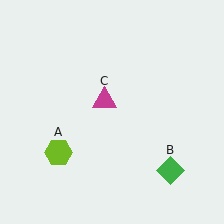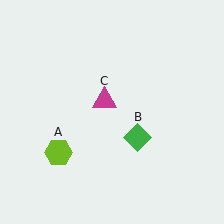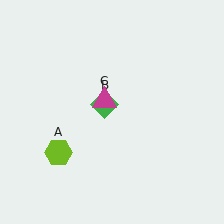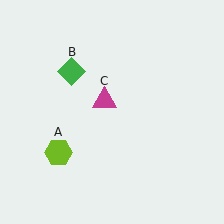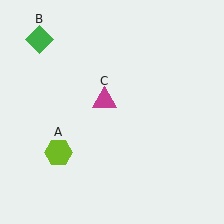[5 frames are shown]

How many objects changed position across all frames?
1 object changed position: green diamond (object B).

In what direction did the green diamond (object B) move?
The green diamond (object B) moved up and to the left.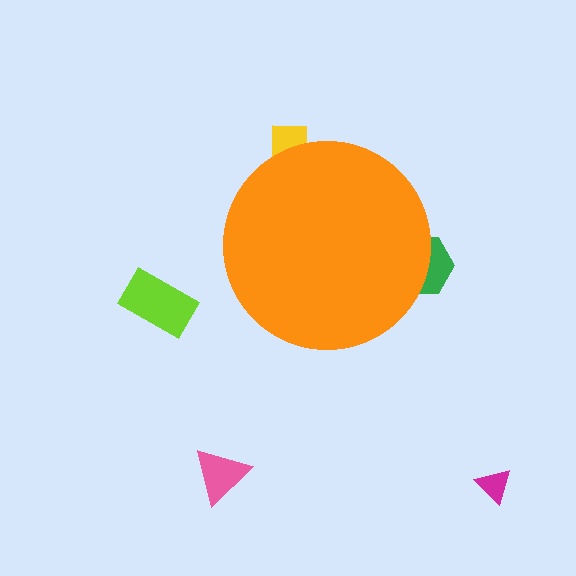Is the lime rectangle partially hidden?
No, the lime rectangle is fully visible.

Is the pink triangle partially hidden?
No, the pink triangle is fully visible.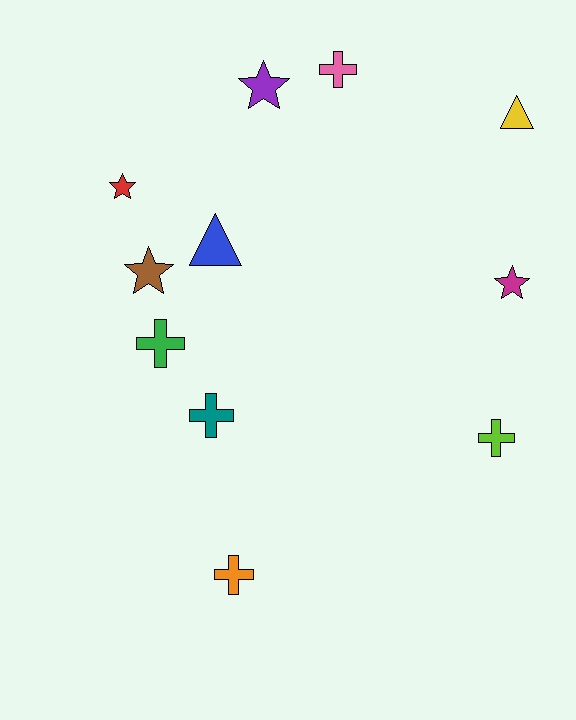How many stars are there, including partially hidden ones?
There are 4 stars.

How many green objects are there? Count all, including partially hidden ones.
There is 1 green object.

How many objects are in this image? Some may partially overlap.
There are 11 objects.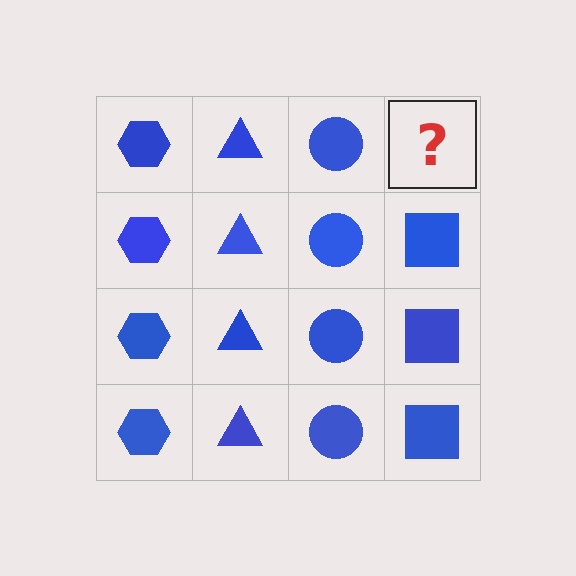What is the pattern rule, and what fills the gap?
The rule is that each column has a consistent shape. The gap should be filled with a blue square.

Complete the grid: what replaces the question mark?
The question mark should be replaced with a blue square.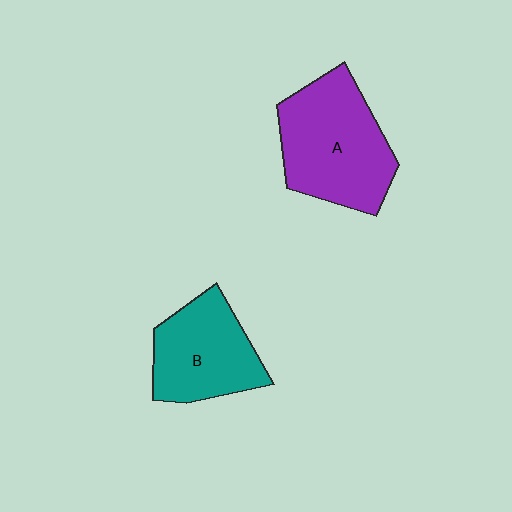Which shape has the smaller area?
Shape B (teal).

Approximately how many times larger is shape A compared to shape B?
Approximately 1.3 times.